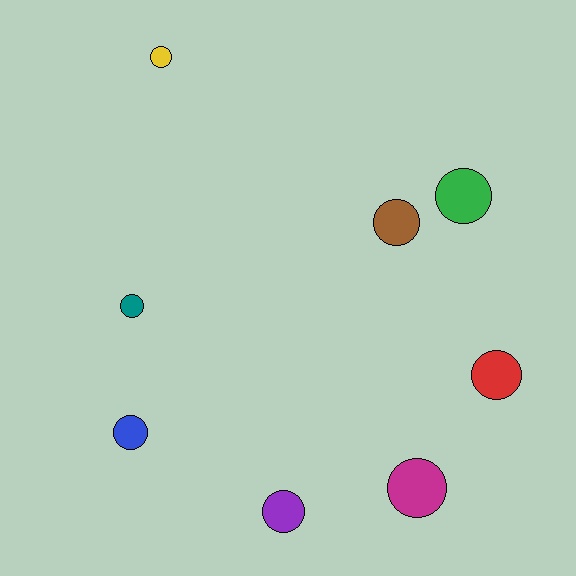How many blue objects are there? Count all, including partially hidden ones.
There is 1 blue object.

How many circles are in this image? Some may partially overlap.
There are 8 circles.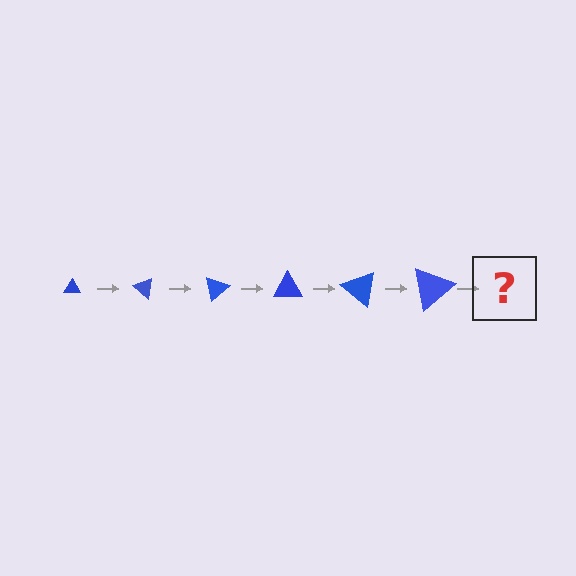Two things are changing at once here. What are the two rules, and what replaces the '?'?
The two rules are that the triangle grows larger each step and it rotates 40 degrees each step. The '?' should be a triangle, larger than the previous one and rotated 240 degrees from the start.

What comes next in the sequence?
The next element should be a triangle, larger than the previous one and rotated 240 degrees from the start.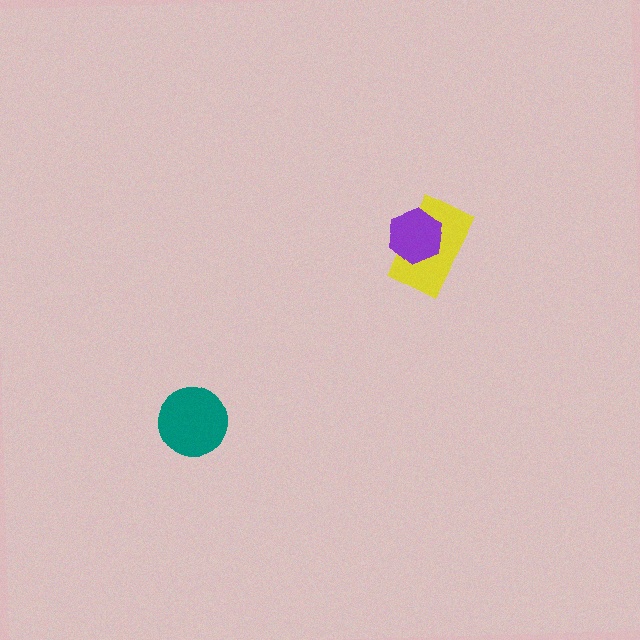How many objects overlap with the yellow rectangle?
1 object overlaps with the yellow rectangle.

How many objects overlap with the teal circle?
0 objects overlap with the teal circle.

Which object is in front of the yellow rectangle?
The purple hexagon is in front of the yellow rectangle.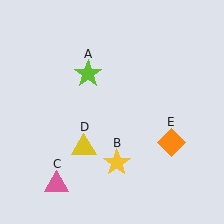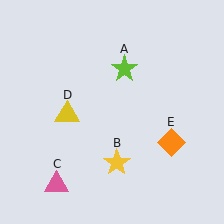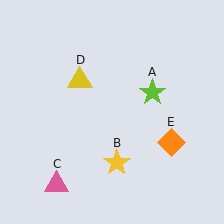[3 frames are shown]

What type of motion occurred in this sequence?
The lime star (object A), yellow triangle (object D) rotated clockwise around the center of the scene.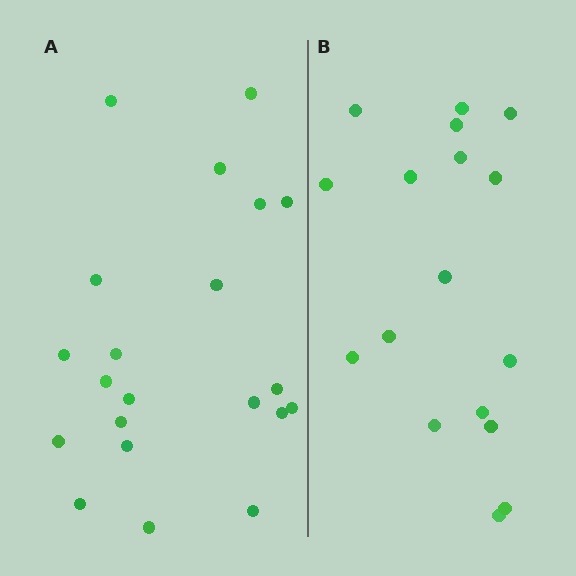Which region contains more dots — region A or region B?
Region A (the left region) has more dots.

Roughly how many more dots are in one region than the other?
Region A has about 4 more dots than region B.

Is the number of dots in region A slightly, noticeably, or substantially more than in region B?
Region A has only slightly more — the two regions are fairly close. The ratio is roughly 1.2 to 1.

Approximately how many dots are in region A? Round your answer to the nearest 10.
About 20 dots. (The exact count is 21, which rounds to 20.)